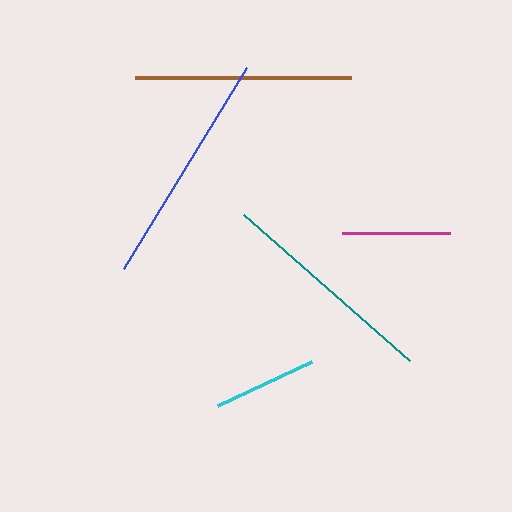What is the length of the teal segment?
The teal segment is approximately 222 pixels long.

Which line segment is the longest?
The blue line is the longest at approximately 236 pixels.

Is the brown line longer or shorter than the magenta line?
The brown line is longer than the magenta line.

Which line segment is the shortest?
The cyan line is the shortest at approximately 104 pixels.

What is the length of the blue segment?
The blue segment is approximately 236 pixels long.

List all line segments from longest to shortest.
From longest to shortest: blue, teal, brown, magenta, cyan.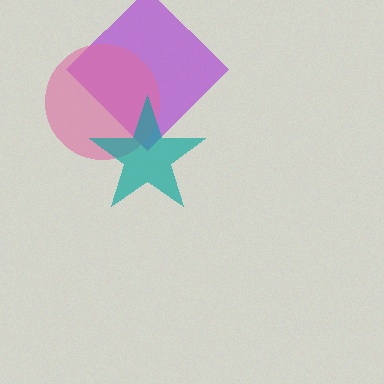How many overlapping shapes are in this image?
There are 3 overlapping shapes in the image.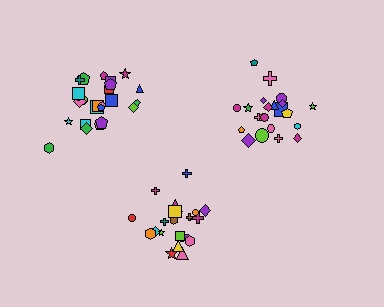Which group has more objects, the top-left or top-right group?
The top-left group.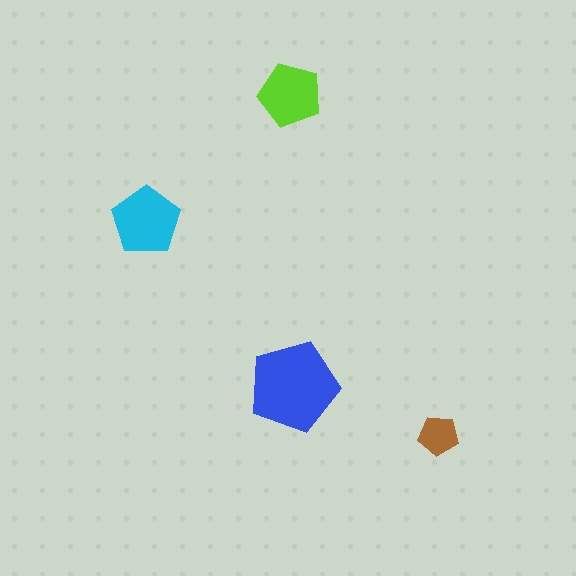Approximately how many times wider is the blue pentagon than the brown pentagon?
About 2 times wider.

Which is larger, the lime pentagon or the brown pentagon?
The lime one.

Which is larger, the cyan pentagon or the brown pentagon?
The cyan one.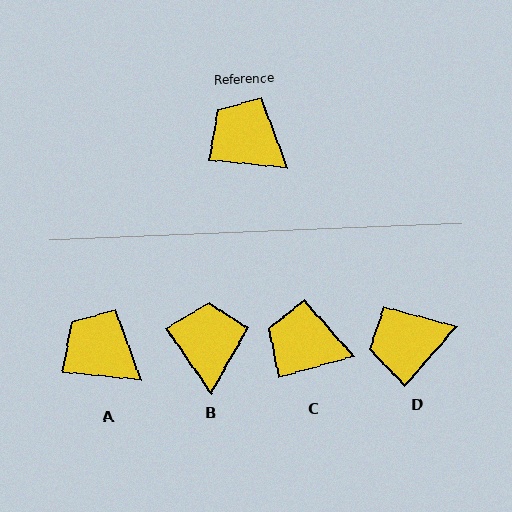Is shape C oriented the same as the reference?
No, it is off by about 21 degrees.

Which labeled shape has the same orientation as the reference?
A.